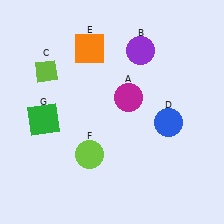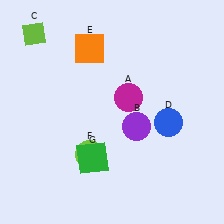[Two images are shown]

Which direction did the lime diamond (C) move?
The lime diamond (C) moved up.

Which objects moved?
The objects that moved are: the purple circle (B), the lime diamond (C), the green square (G).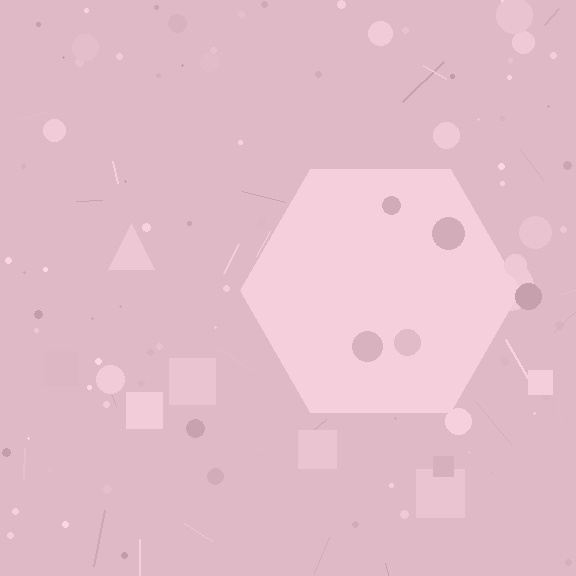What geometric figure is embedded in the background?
A hexagon is embedded in the background.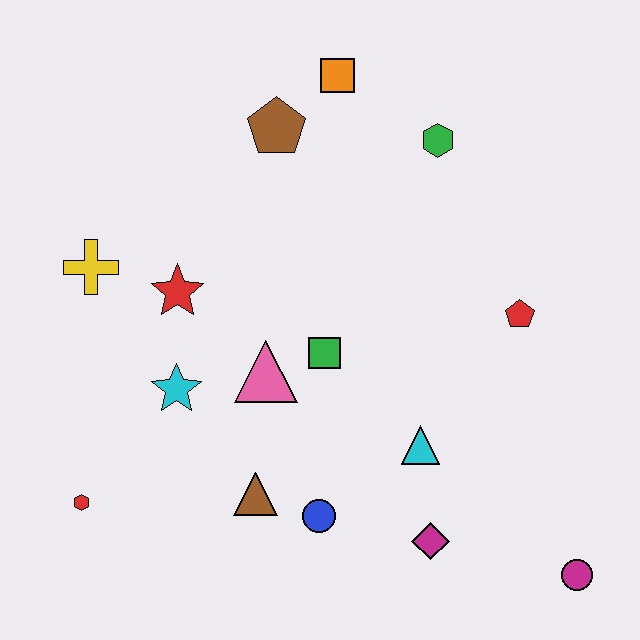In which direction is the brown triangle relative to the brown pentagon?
The brown triangle is below the brown pentagon.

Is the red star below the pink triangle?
No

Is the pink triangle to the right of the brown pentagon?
No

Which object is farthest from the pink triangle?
The magenta circle is farthest from the pink triangle.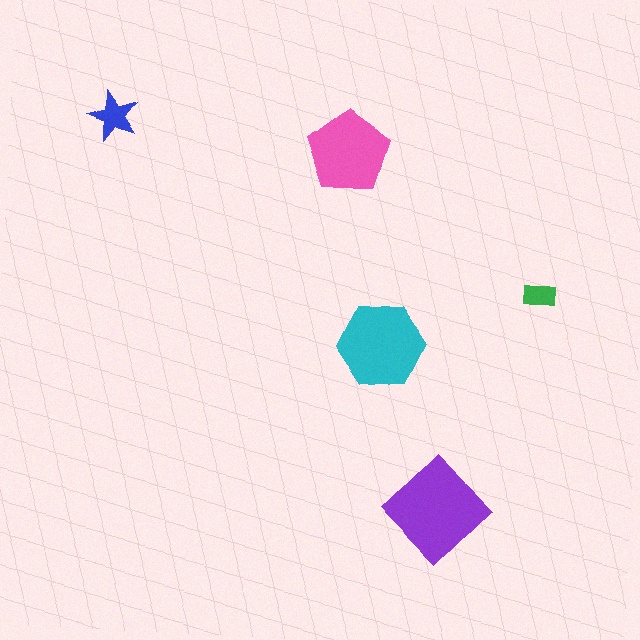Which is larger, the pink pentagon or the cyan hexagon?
The cyan hexagon.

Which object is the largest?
The purple diamond.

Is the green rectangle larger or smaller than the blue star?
Smaller.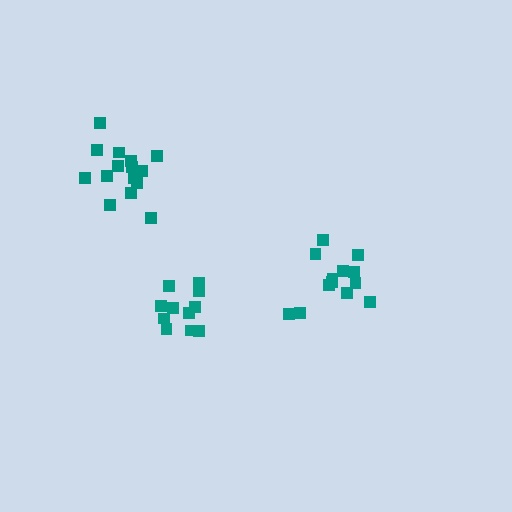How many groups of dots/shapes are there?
There are 3 groups.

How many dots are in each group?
Group 1: 13 dots, Group 2: 15 dots, Group 3: 11 dots (39 total).